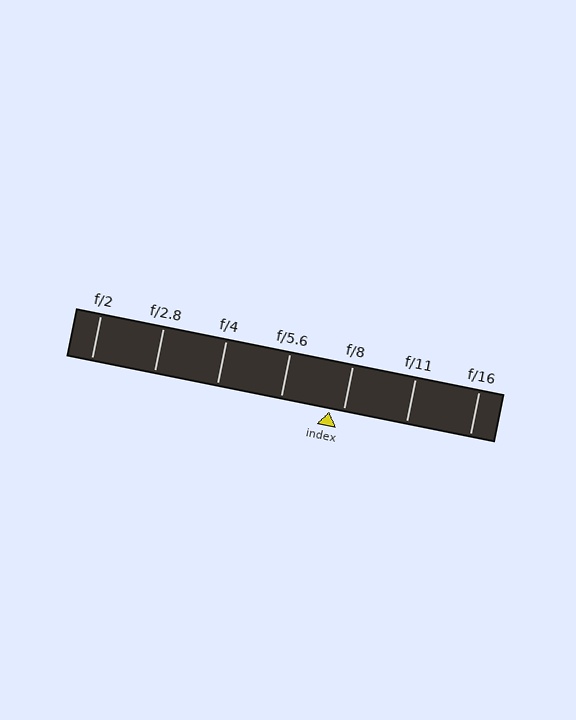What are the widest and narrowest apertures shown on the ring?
The widest aperture shown is f/2 and the narrowest is f/16.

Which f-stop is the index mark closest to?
The index mark is closest to f/8.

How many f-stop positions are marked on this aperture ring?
There are 7 f-stop positions marked.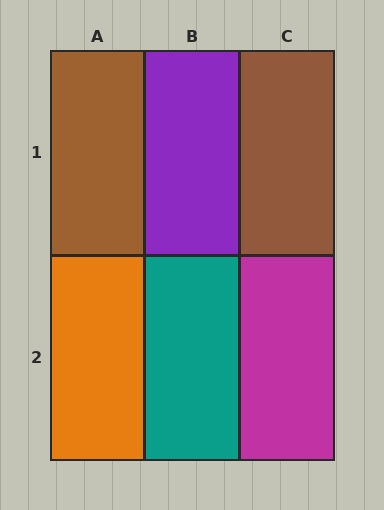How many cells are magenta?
1 cell is magenta.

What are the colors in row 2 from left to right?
Orange, teal, magenta.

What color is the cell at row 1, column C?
Brown.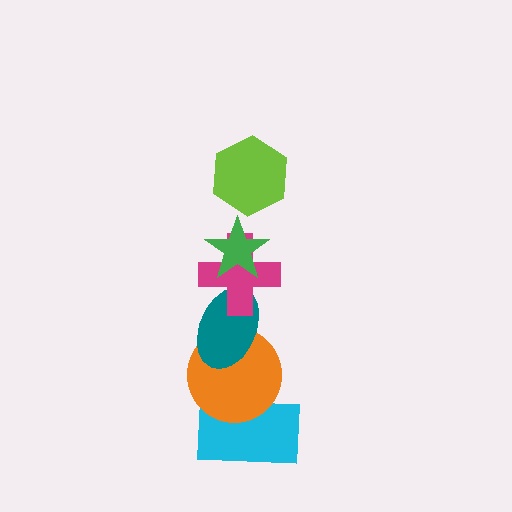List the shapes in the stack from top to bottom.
From top to bottom: the lime hexagon, the green star, the magenta cross, the teal ellipse, the orange circle, the cyan rectangle.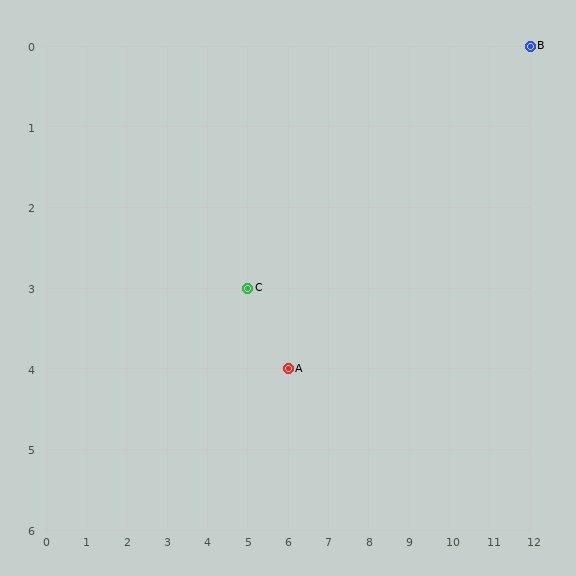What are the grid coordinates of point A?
Point A is at grid coordinates (6, 4).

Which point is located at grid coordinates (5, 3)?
Point C is at (5, 3).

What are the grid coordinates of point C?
Point C is at grid coordinates (5, 3).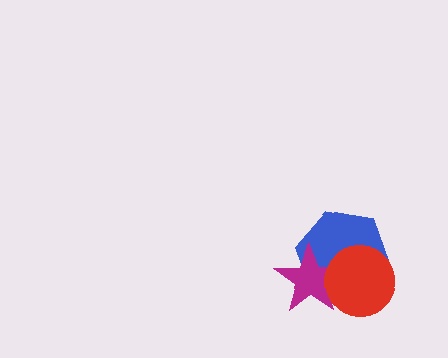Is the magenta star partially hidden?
Yes, it is partially covered by another shape.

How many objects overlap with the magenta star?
2 objects overlap with the magenta star.